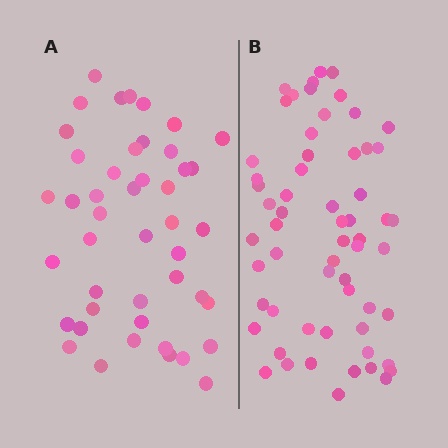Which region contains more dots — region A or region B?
Region B (the right region) has more dots.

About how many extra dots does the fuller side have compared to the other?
Region B has approximately 15 more dots than region A.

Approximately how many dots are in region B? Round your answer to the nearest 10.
About 60 dots.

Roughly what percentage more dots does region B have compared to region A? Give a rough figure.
About 35% more.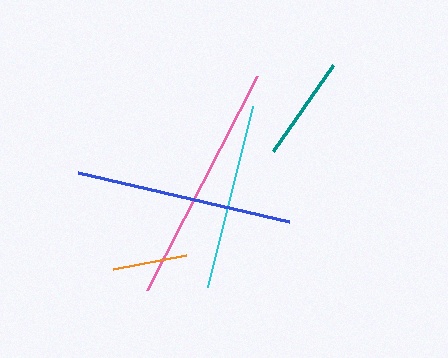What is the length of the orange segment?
The orange segment is approximately 73 pixels long.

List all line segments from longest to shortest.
From longest to shortest: pink, blue, cyan, teal, orange.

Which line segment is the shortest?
The orange line is the shortest at approximately 73 pixels.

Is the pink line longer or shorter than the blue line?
The pink line is longer than the blue line.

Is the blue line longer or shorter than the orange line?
The blue line is longer than the orange line.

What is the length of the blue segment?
The blue segment is approximately 216 pixels long.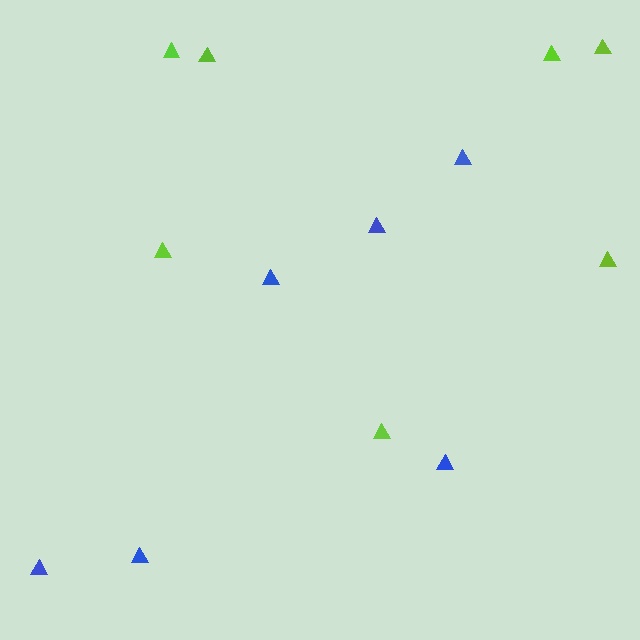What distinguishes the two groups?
There are 2 groups: one group of blue triangles (6) and one group of lime triangles (7).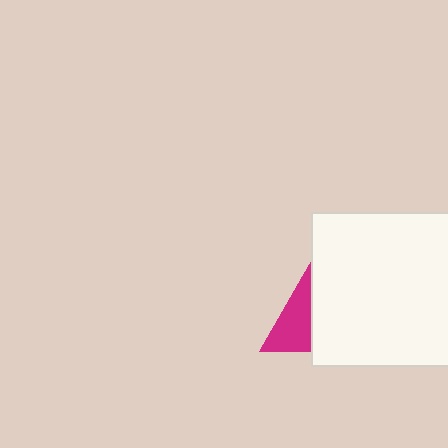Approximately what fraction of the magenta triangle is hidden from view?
Roughly 65% of the magenta triangle is hidden behind the white square.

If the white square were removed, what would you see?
You would see the complete magenta triangle.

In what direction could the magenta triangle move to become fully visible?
The magenta triangle could move left. That would shift it out from behind the white square entirely.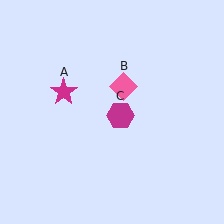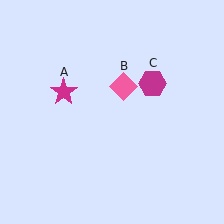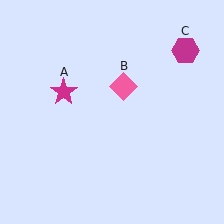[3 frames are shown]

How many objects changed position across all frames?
1 object changed position: magenta hexagon (object C).